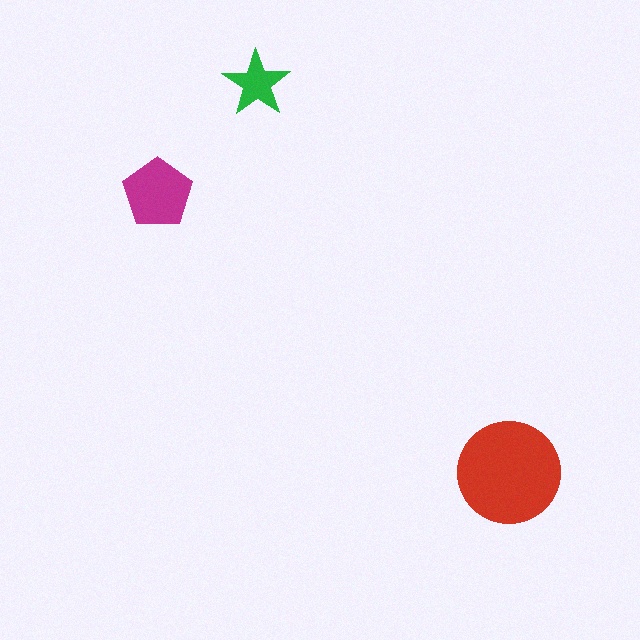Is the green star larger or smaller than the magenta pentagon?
Smaller.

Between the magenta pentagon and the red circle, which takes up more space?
The red circle.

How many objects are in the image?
There are 3 objects in the image.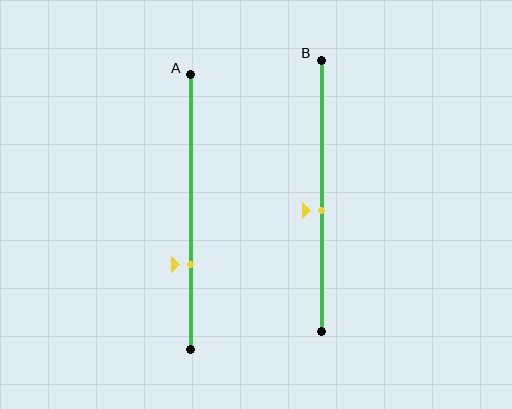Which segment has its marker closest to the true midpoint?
Segment B has its marker closest to the true midpoint.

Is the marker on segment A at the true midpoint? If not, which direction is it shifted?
No, the marker on segment A is shifted downward by about 19% of the segment length.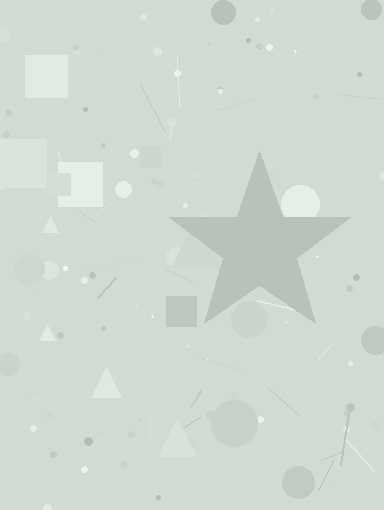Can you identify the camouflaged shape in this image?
The camouflaged shape is a star.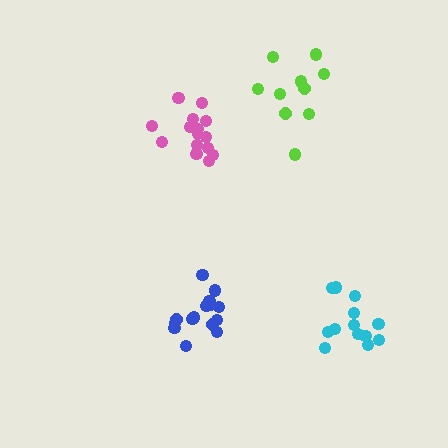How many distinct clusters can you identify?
There are 4 distinct clusters.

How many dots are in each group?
Group 1: 16 dots, Group 2: 15 dots, Group 3: 14 dots, Group 4: 10 dots (55 total).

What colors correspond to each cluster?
The clusters are colored: blue, pink, cyan, lime.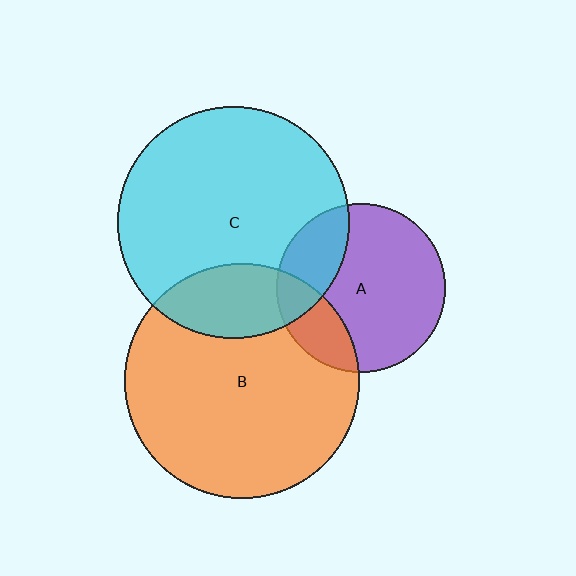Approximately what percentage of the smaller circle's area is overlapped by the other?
Approximately 20%.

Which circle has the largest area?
Circle B (orange).